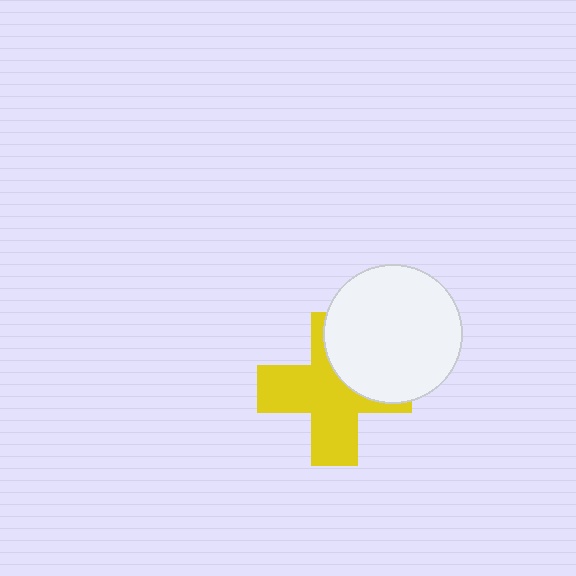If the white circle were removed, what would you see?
You would see the complete yellow cross.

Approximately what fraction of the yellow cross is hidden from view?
Roughly 34% of the yellow cross is hidden behind the white circle.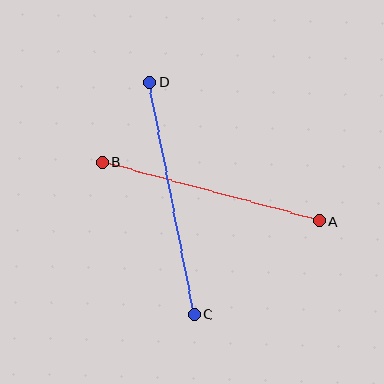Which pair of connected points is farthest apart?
Points C and D are farthest apart.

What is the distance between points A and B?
The distance is approximately 225 pixels.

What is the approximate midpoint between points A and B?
The midpoint is at approximately (211, 192) pixels.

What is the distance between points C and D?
The distance is approximately 236 pixels.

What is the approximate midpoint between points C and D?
The midpoint is at approximately (172, 198) pixels.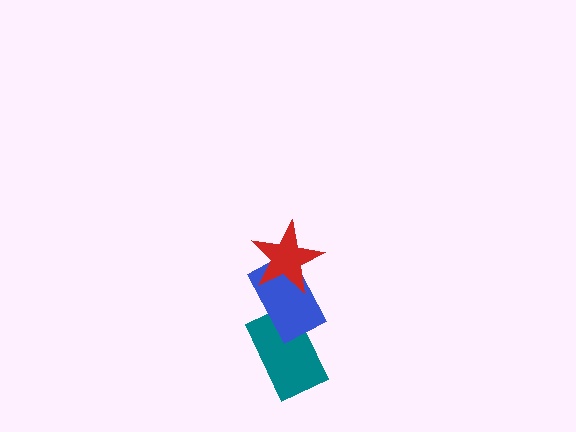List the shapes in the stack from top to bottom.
From top to bottom: the red star, the blue rectangle, the teal rectangle.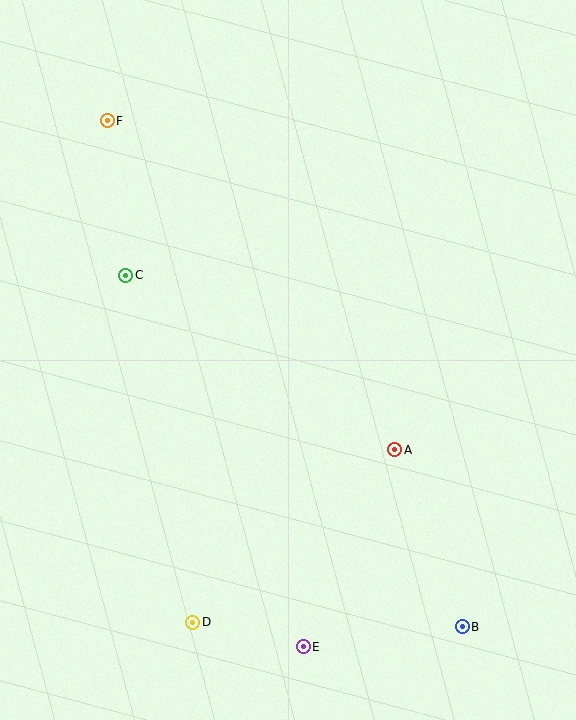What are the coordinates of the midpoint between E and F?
The midpoint between E and F is at (205, 384).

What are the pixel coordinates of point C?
Point C is at (125, 275).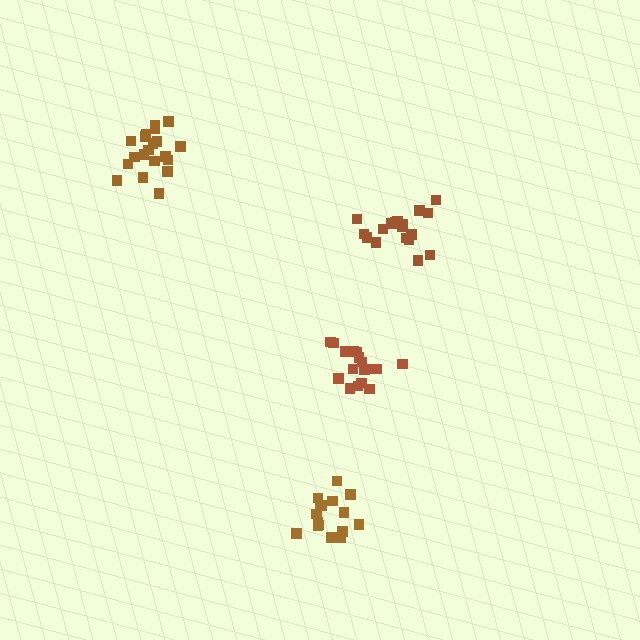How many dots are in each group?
Group 1: 20 dots, Group 2: 18 dots, Group 3: 17 dots, Group 4: 16 dots (71 total).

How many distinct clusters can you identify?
There are 4 distinct clusters.